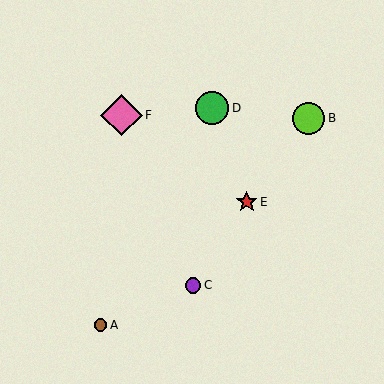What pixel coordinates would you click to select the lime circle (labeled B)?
Click at (309, 118) to select the lime circle B.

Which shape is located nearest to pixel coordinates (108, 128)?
The pink diamond (labeled F) at (121, 115) is nearest to that location.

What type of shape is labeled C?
Shape C is a purple circle.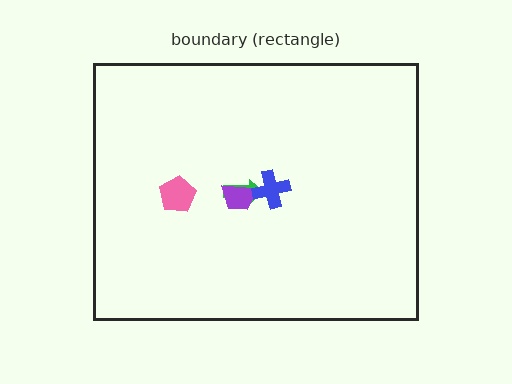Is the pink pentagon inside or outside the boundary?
Inside.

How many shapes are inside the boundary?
4 inside, 0 outside.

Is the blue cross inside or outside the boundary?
Inside.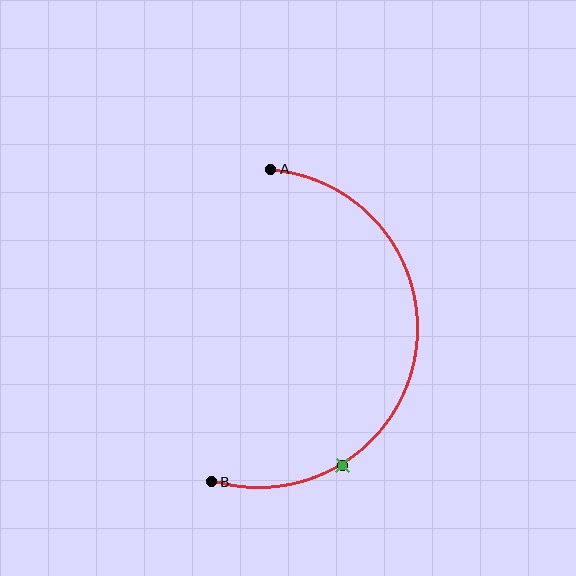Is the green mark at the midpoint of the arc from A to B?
No. The green mark lies on the arc but is closer to endpoint B. The arc midpoint would be at the point on the curve equidistant along the arc from both A and B.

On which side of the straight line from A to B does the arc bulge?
The arc bulges to the right of the straight line connecting A and B.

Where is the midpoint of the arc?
The arc midpoint is the point on the curve farthest from the straight line joining A and B. It sits to the right of that line.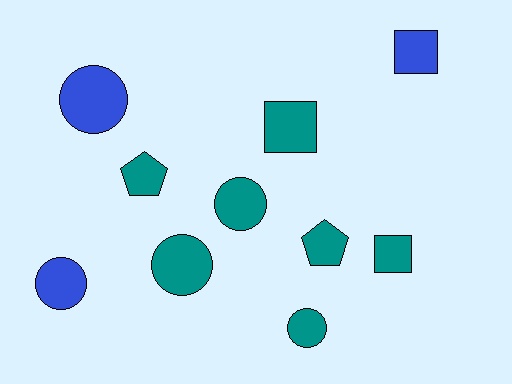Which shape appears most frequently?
Circle, with 5 objects.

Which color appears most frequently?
Teal, with 7 objects.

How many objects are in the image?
There are 10 objects.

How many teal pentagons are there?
There are 2 teal pentagons.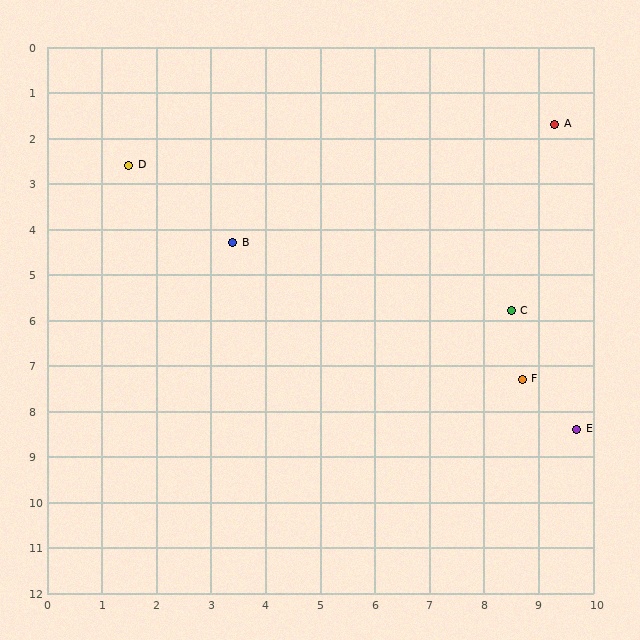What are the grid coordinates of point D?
Point D is at approximately (1.5, 2.6).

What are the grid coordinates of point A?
Point A is at approximately (9.3, 1.7).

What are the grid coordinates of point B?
Point B is at approximately (3.4, 4.3).